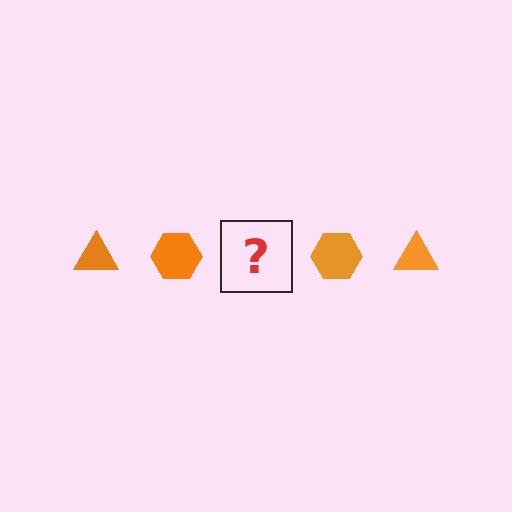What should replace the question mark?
The question mark should be replaced with an orange triangle.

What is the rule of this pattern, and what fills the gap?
The rule is that the pattern cycles through triangle, hexagon shapes in orange. The gap should be filled with an orange triangle.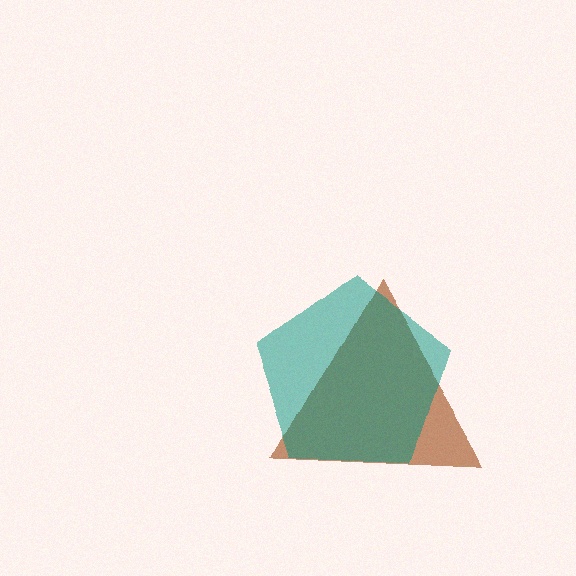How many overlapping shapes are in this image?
There are 2 overlapping shapes in the image.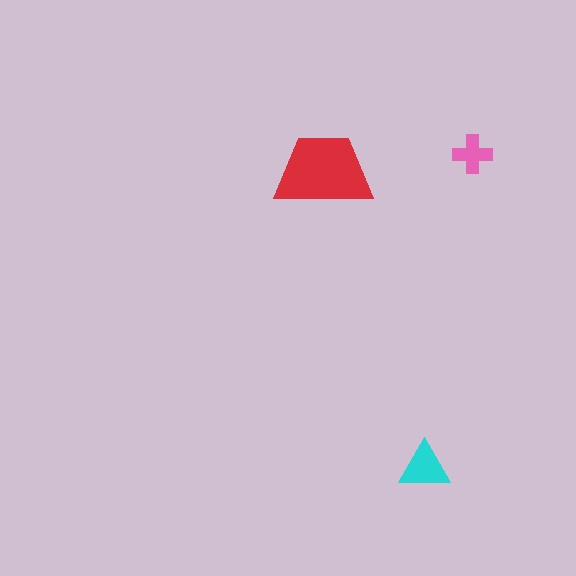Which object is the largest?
The red trapezoid.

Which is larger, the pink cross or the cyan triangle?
The cyan triangle.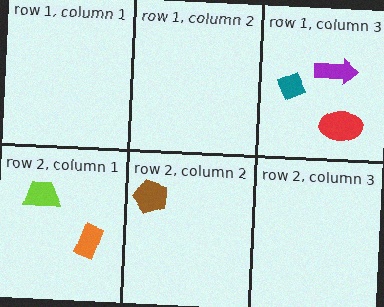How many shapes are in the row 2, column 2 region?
1.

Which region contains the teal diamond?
The row 1, column 3 region.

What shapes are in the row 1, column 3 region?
The red ellipse, the teal diamond, the purple arrow.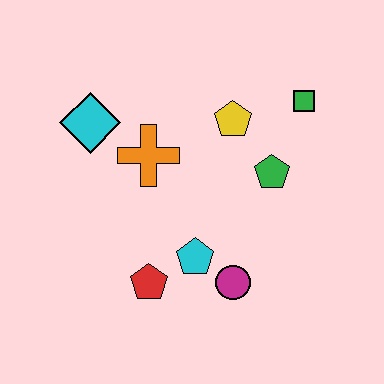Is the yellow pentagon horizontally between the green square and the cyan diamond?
Yes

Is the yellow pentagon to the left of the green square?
Yes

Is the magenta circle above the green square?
No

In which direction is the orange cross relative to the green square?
The orange cross is to the left of the green square.